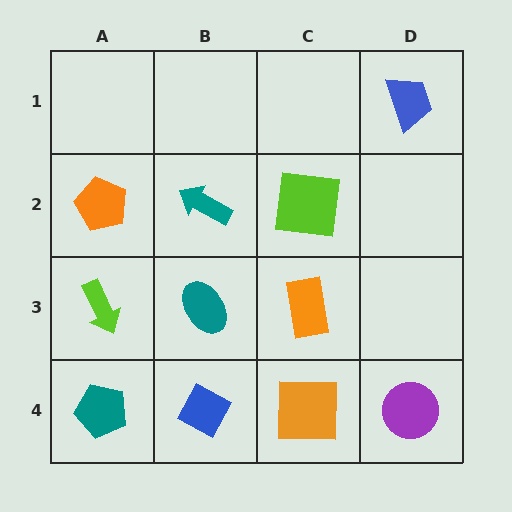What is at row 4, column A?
A teal pentagon.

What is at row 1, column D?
A blue trapezoid.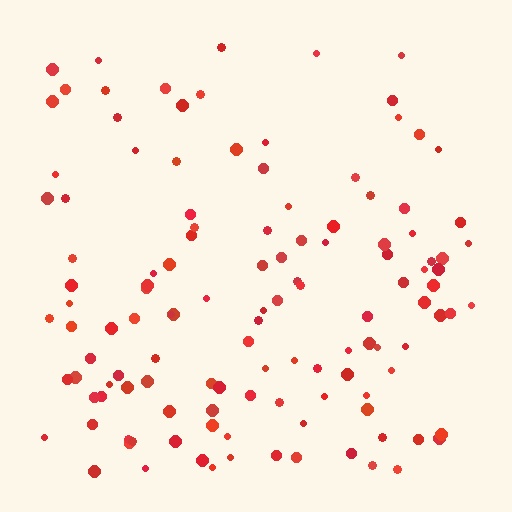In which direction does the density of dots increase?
From top to bottom, with the bottom side densest.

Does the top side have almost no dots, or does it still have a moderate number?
Still a moderate number, just noticeably fewer than the bottom.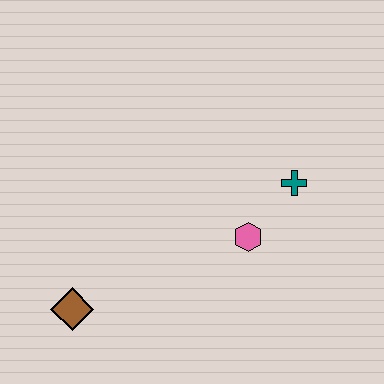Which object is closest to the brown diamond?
The pink hexagon is closest to the brown diamond.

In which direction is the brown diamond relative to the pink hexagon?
The brown diamond is to the left of the pink hexagon.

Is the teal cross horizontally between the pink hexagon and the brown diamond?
No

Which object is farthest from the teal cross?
The brown diamond is farthest from the teal cross.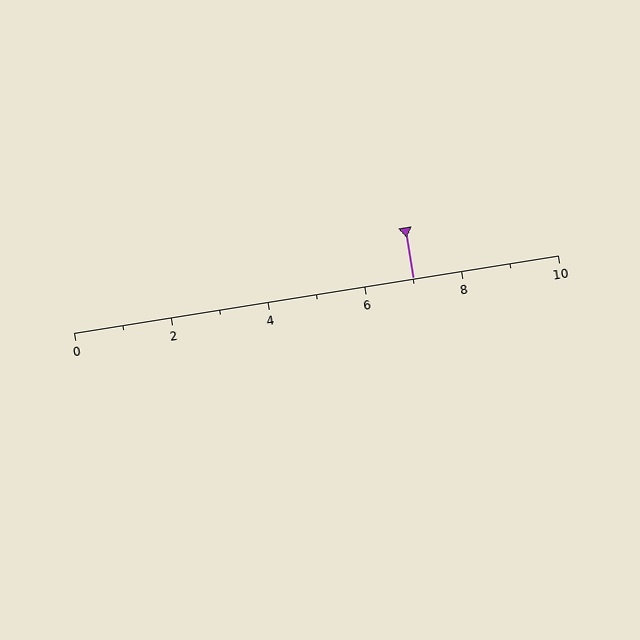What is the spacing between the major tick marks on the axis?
The major ticks are spaced 2 apart.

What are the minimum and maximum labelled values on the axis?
The axis runs from 0 to 10.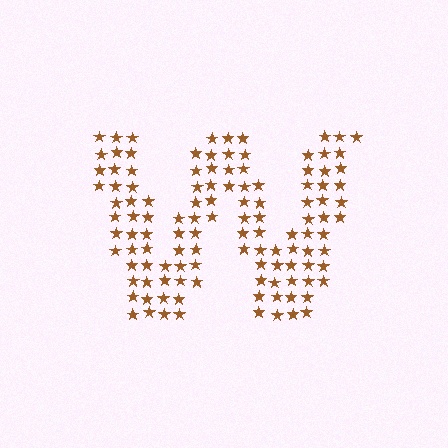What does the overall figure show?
The overall figure shows the letter W.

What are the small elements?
The small elements are stars.